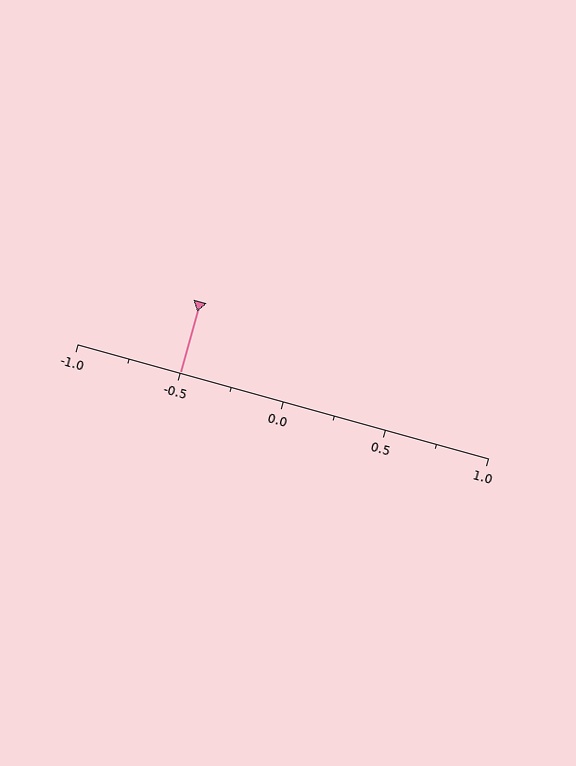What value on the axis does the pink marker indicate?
The marker indicates approximately -0.5.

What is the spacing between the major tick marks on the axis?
The major ticks are spaced 0.5 apart.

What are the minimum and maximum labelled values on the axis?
The axis runs from -1.0 to 1.0.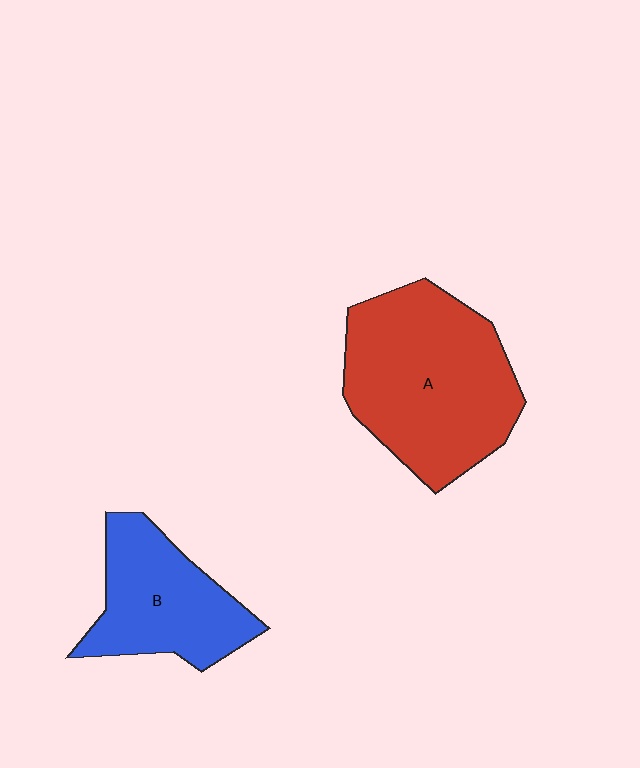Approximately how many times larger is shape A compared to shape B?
Approximately 1.6 times.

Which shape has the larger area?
Shape A (red).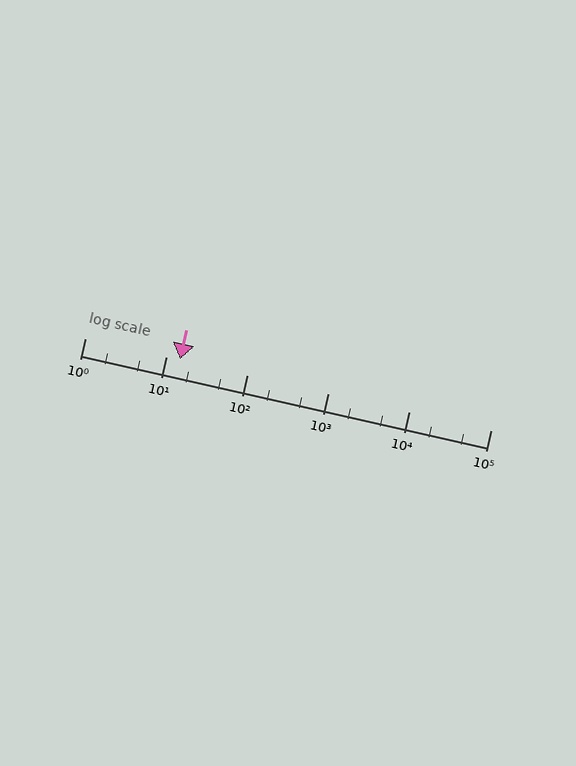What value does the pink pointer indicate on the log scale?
The pointer indicates approximately 15.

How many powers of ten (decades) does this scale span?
The scale spans 5 decades, from 1 to 100000.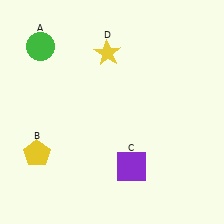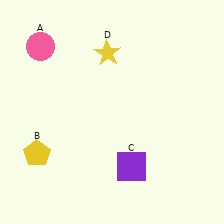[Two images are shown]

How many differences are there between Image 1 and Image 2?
There is 1 difference between the two images.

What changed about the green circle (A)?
In Image 1, A is green. In Image 2, it changed to pink.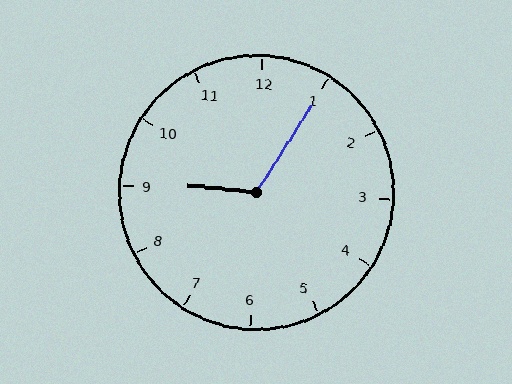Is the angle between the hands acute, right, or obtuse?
It is obtuse.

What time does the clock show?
9:05.